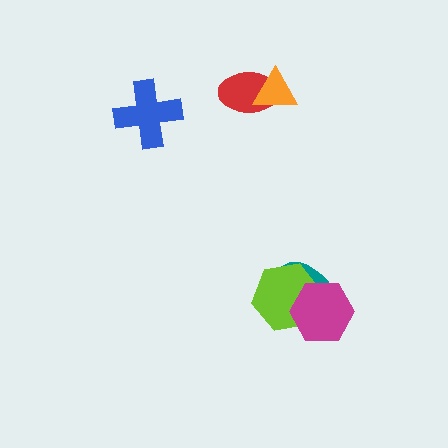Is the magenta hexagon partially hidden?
No, no other shape covers it.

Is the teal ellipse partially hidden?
Yes, it is partially covered by another shape.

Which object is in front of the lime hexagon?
The magenta hexagon is in front of the lime hexagon.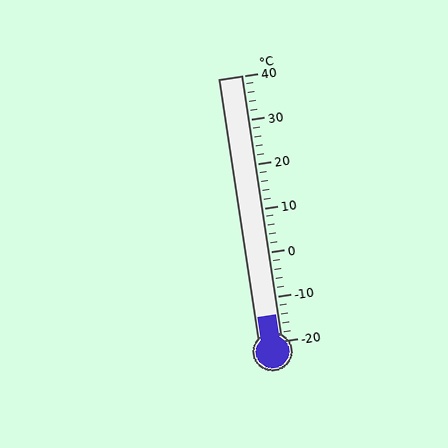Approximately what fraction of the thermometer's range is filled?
The thermometer is filled to approximately 10% of its range.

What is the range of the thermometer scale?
The thermometer scale ranges from -20°C to 40°C.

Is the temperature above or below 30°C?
The temperature is below 30°C.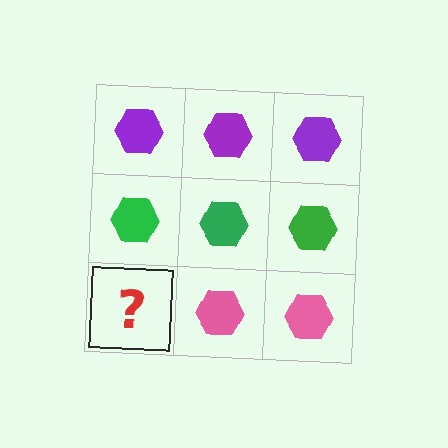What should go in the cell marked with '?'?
The missing cell should contain a pink hexagon.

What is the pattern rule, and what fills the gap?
The rule is that each row has a consistent color. The gap should be filled with a pink hexagon.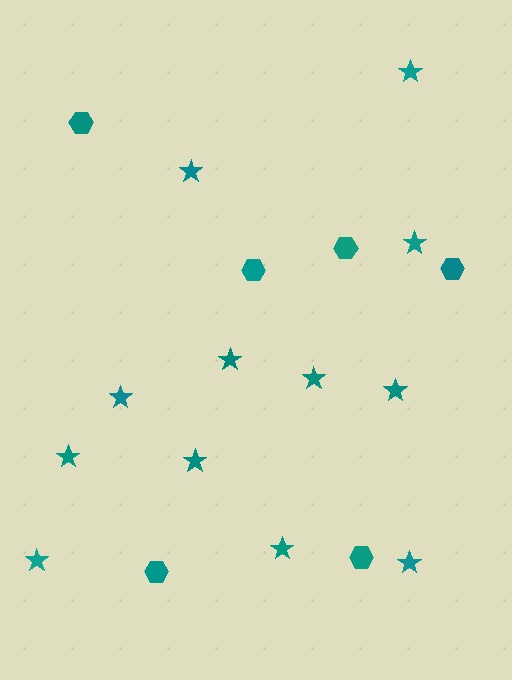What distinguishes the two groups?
There are 2 groups: one group of hexagons (6) and one group of stars (12).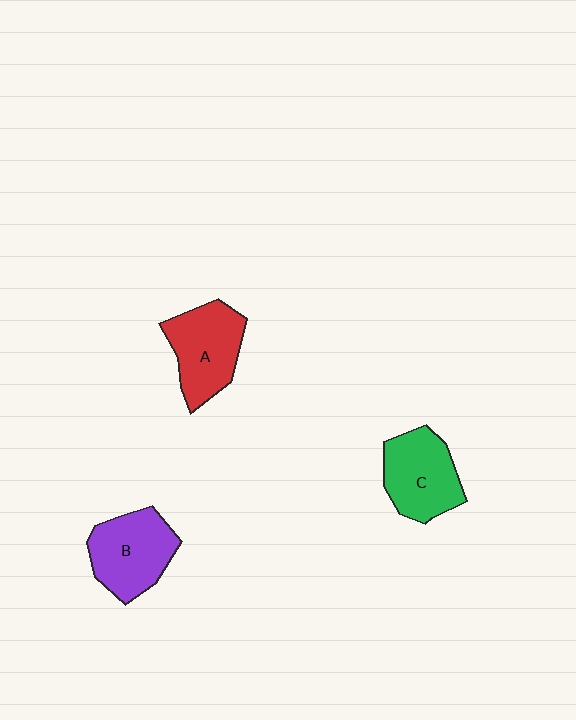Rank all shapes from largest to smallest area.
From largest to smallest: B (purple), A (red), C (green).